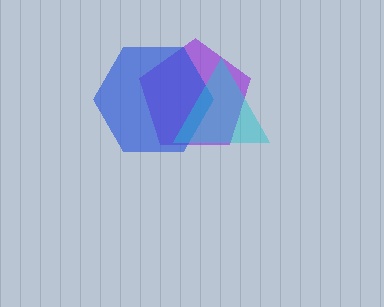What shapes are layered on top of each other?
The layered shapes are: a purple pentagon, a blue hexagon, a cyan triangle.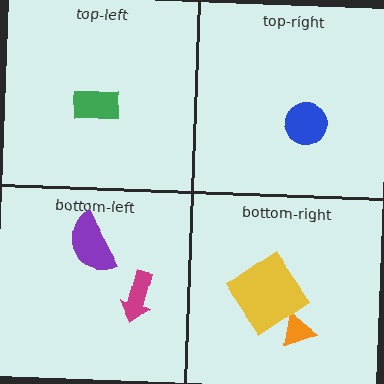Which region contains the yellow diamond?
The bottom-right region.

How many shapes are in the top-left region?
1.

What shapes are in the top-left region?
The green rectangle.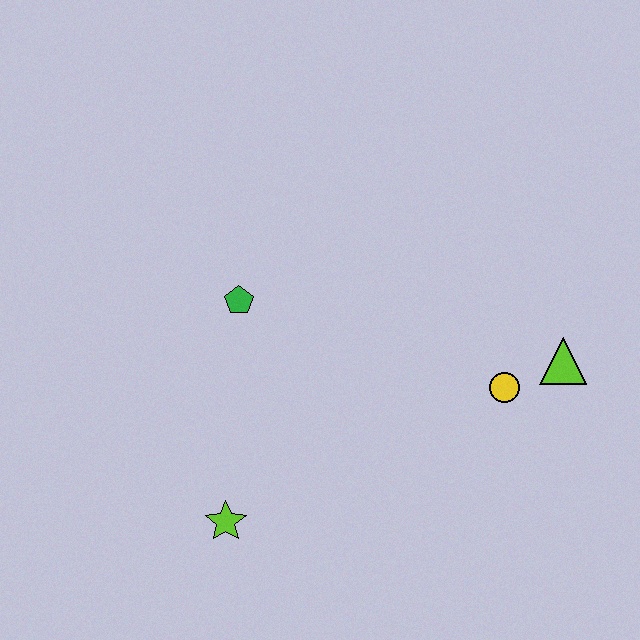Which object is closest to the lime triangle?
The yellow circle is closest to the lime triangle.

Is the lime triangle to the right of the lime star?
Yes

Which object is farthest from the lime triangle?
The lime star is farthest from the lime triangle.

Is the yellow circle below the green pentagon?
Yes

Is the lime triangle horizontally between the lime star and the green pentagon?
No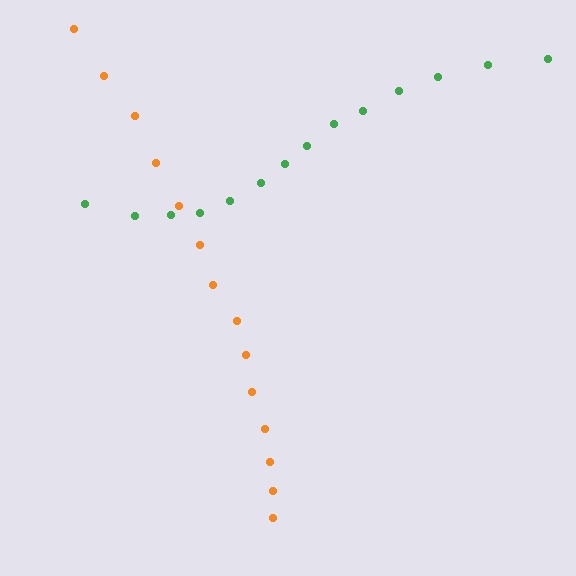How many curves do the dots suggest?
There are 2 distinct paths.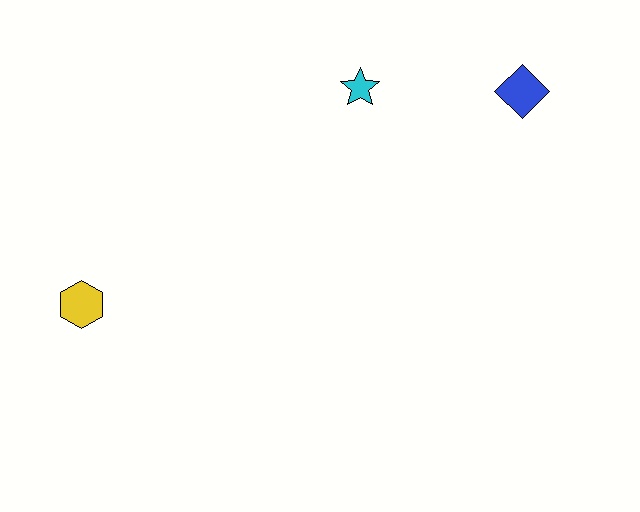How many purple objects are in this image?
There are no purple objects.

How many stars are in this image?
There is 1 star.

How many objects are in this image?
There are 3 objects.